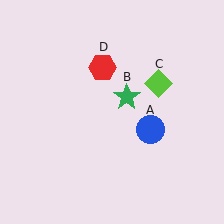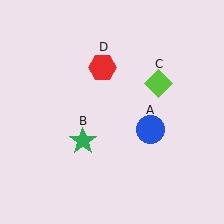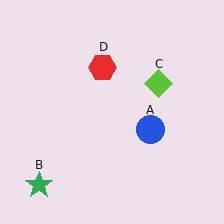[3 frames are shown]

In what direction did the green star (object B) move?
The green star (object B) moved down and to the left.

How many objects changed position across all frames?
1 object changed position: green star (object B).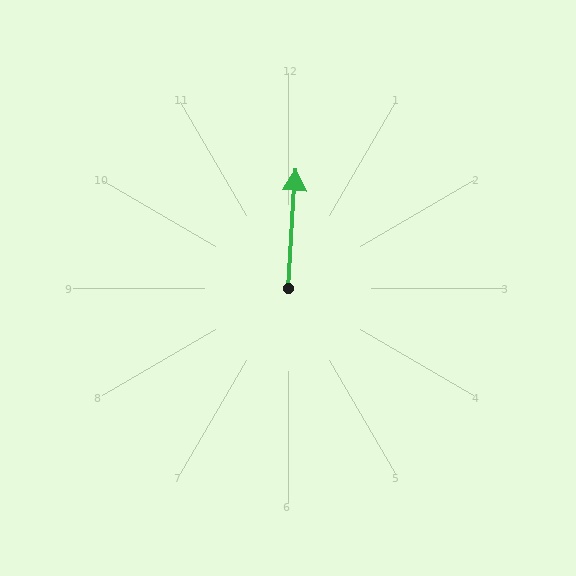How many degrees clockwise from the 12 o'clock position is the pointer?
Approximately 4 degrees.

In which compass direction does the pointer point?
North.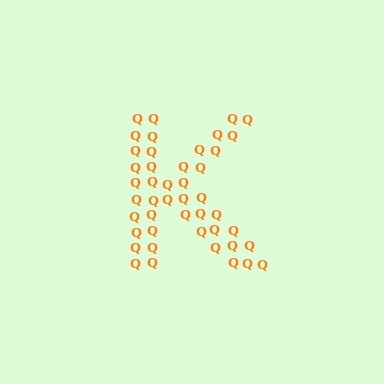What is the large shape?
The large shape is the letter K.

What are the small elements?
The small elements are letter Q's.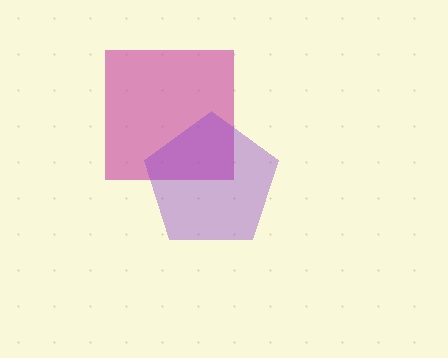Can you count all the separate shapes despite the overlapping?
Yes, there are 2 separate shapes.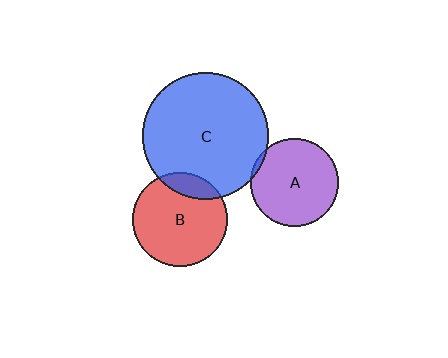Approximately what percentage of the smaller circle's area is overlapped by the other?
Approximately 15%.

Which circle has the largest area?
Circle C (blue).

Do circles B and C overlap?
Yes.